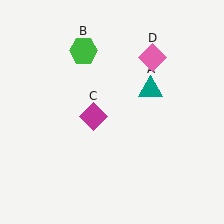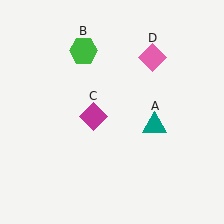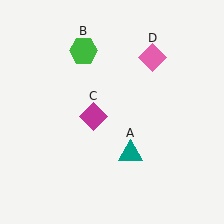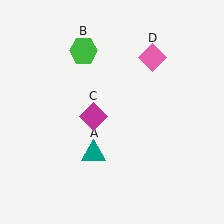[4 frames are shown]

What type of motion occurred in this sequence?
The teal triangle (object A) rotated clockwise around the center of the scene.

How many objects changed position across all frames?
1 object changed position: teal triangle (object A).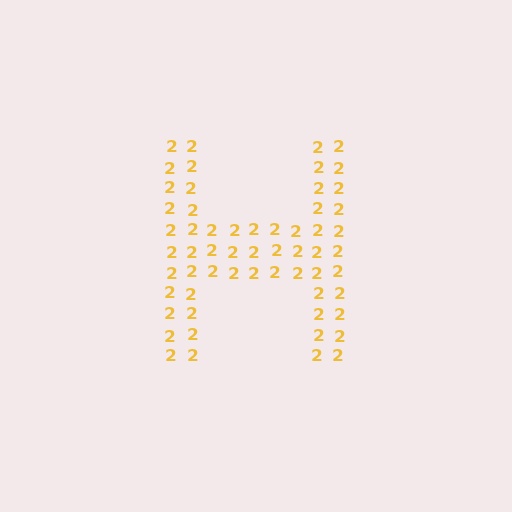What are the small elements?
The small elements are digit 2's.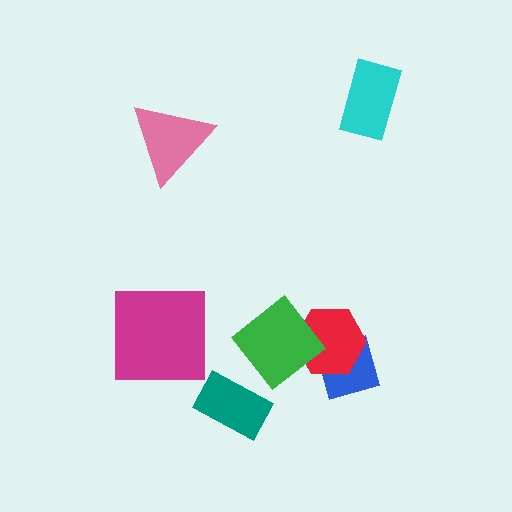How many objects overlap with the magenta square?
0 objects overlap with the magenta square.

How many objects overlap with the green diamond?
1 object overlaps with the green diamond.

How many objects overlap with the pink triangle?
0 objects overlap with the pink triangle.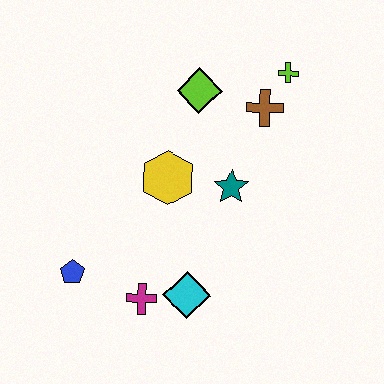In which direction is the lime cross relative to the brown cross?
The lime cross is above the brown cross.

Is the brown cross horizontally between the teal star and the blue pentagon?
No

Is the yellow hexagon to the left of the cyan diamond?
Yes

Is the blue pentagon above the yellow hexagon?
No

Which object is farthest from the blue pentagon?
The lime cross is farthest from the blue pentagon.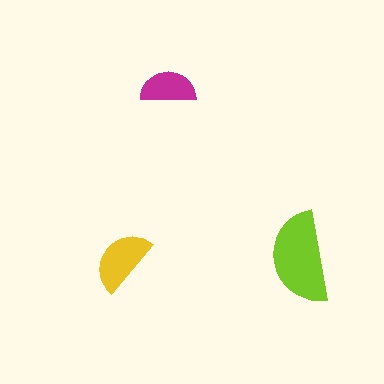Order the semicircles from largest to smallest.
the lime one, the yellow one, the magenta one.